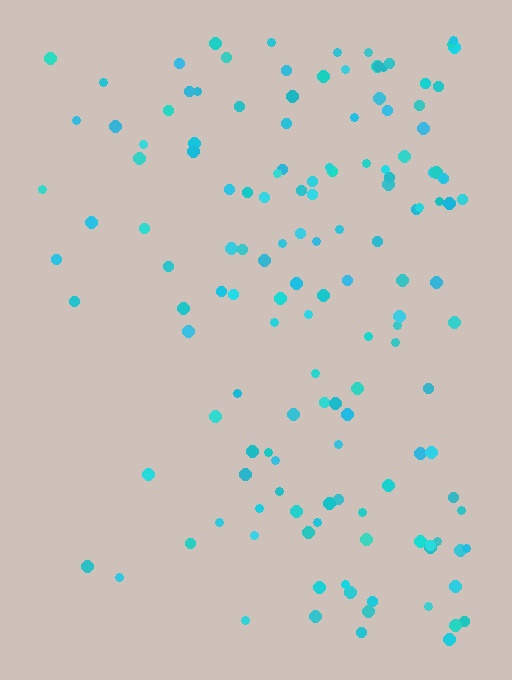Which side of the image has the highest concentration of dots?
The right.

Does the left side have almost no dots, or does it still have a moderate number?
Still a moderate number, just noticeably fewer than the right.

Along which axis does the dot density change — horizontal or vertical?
Horizontal.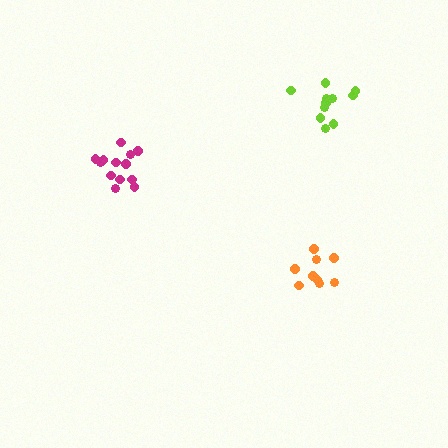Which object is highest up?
The lime cluster is topmost.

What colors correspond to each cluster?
The clusters are colored: magenta, lime, orange.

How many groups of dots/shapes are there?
There are 3 groups.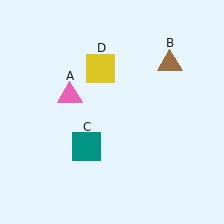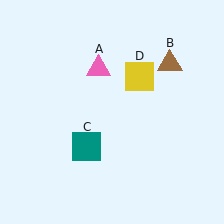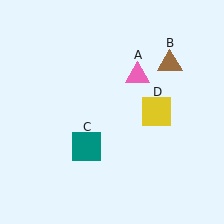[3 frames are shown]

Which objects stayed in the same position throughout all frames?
Brown triangle (object B) and teal square (object C) remained stationary.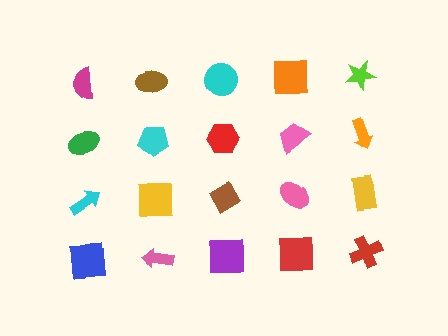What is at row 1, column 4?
An orange square.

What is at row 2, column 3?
A red hexagon.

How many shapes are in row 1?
5 shapes.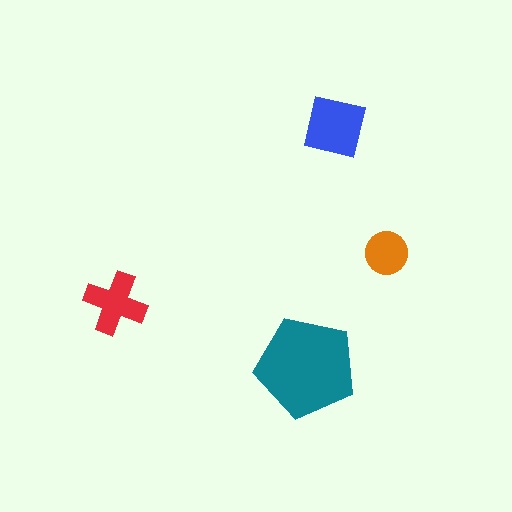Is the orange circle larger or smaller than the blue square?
Smaller.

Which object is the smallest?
The orange circle.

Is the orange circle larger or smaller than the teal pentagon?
Smaller.